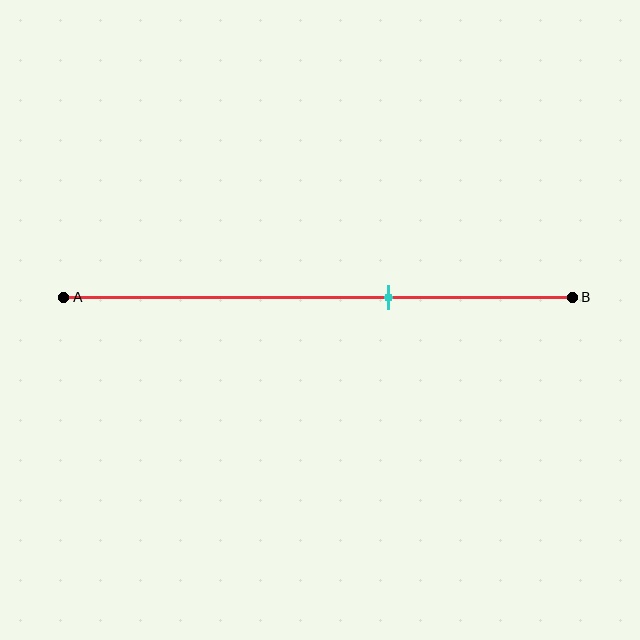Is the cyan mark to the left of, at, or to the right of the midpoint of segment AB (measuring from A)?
The cyan mark is to the right of the midpoint of segment AB.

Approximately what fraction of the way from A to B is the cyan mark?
The cyan mark is approximately 65% of the way from A to B.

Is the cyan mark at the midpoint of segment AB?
No, the mark is at about 65% from A, not at the 50% midpoint.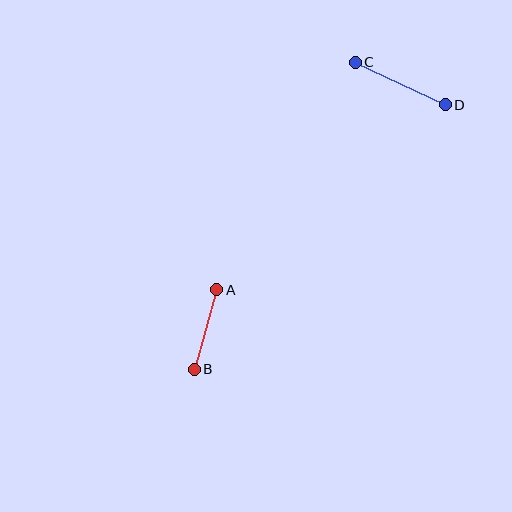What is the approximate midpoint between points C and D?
The midpoint is at approximately (400, 83) pixels.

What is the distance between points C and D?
The distance is approximately 99 pixels.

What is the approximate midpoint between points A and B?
The midpoint is at approximately (206, 330) pixels.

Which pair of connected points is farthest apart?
Points C and D are farthest apart.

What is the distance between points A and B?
The distance is approximately 83 pixels.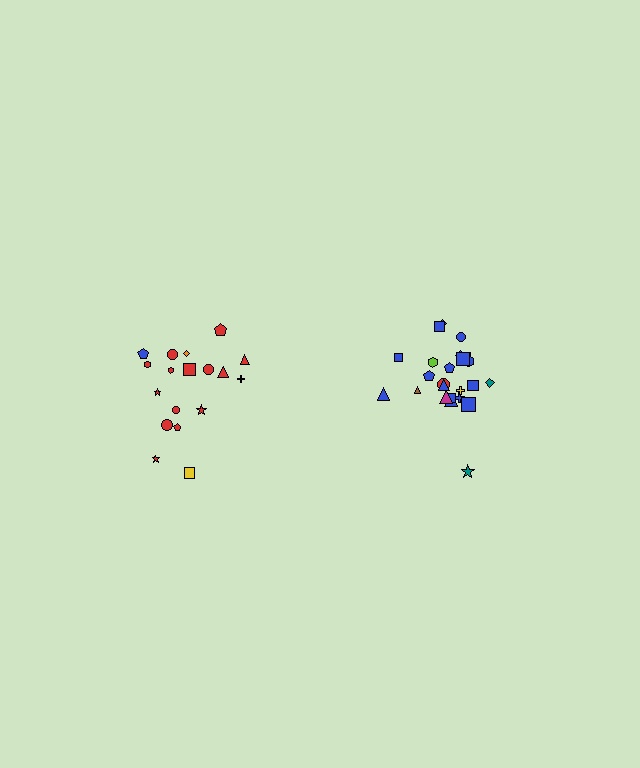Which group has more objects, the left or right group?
The right group.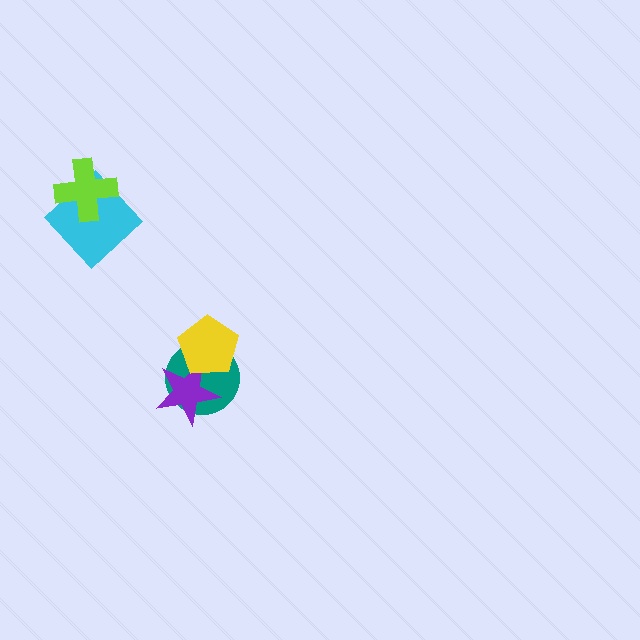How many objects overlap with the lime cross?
1 object overlaps with the lime cross.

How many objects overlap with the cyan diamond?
1 object overlaps with the cyan diamond.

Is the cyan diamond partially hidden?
Yes, it is partially covered by another shape.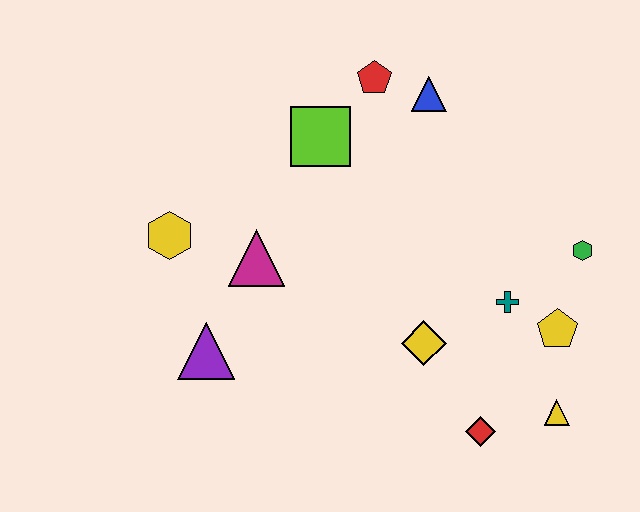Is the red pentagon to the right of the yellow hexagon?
Yes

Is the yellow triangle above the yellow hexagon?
No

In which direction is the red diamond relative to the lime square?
The red diamond is below the lime square.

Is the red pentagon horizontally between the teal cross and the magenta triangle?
Yes